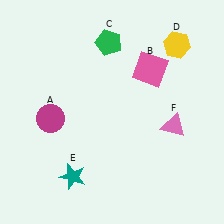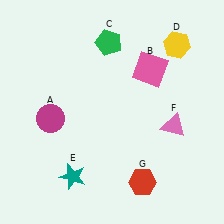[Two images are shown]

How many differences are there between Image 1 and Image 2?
There is 1 difference between the two images.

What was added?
A red hexagon (G) was added in Image 2.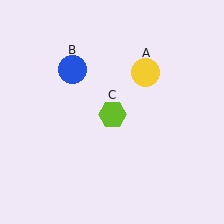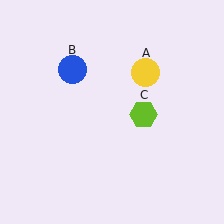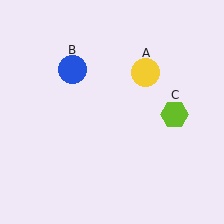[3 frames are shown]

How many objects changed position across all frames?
1 object changed position: lime hexagon (object C).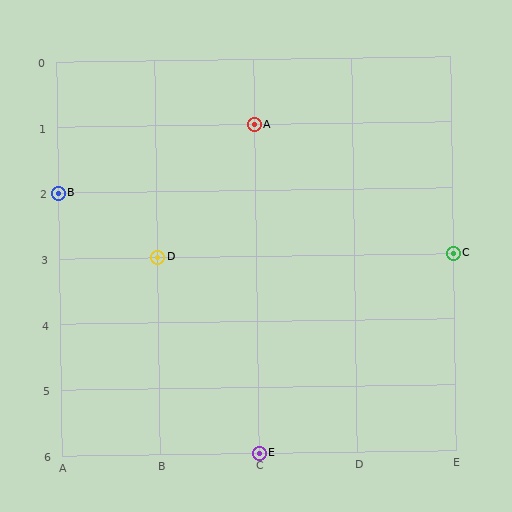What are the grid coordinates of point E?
Point E is at grid coordinates (C, 6).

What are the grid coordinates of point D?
Point D is at grid coordinates (B, 3).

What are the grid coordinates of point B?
Point B is at grid coordinates (A, 2).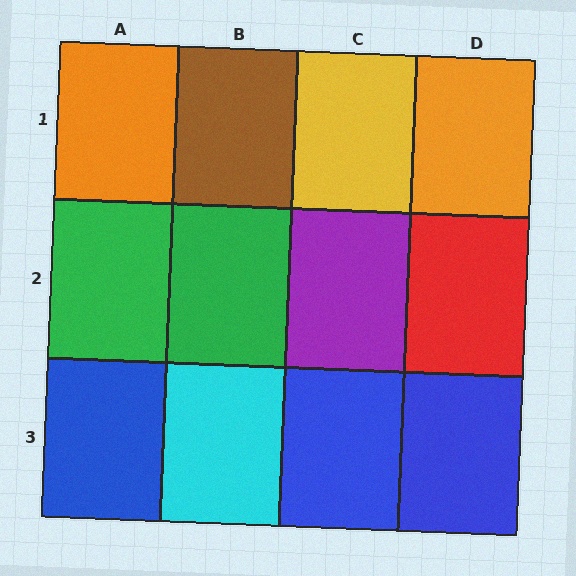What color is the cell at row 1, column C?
Yellow.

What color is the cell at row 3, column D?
Blue.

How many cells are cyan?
1 cell is cyan.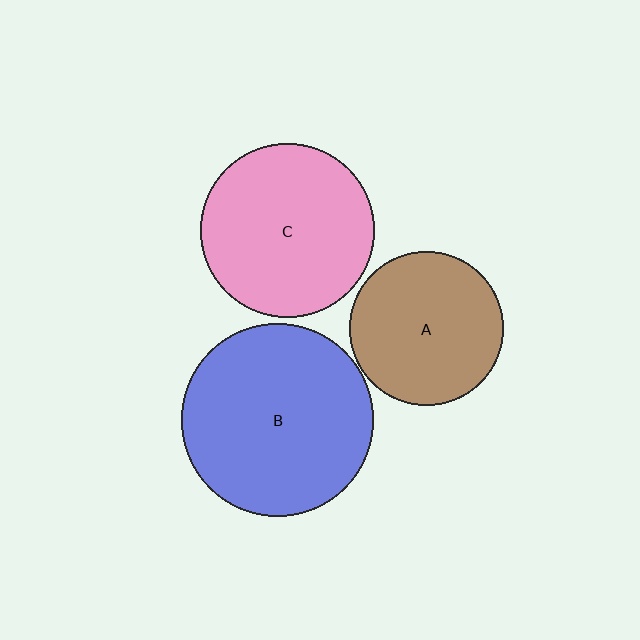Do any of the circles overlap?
No, none of the circles overlap.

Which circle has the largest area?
Circle B (blue).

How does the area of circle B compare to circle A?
Approximately 1.6 times.